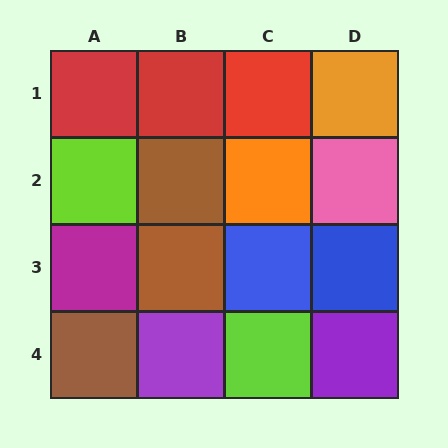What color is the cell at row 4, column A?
Brown.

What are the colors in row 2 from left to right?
Lime, brown, orange, pink.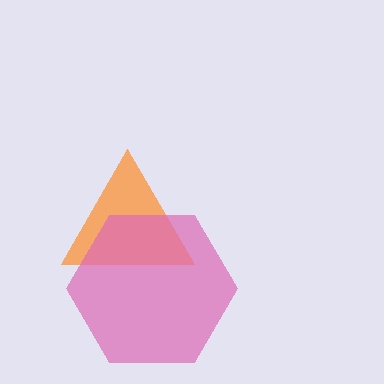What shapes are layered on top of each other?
The layered shapes are: an orange triangle, a pink hexagon.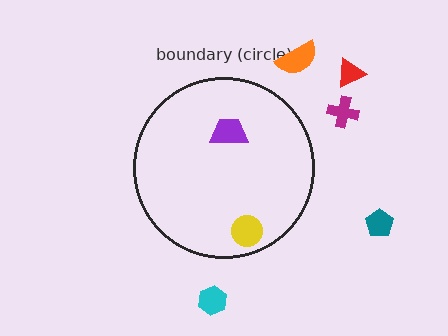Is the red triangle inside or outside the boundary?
Outside.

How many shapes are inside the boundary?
2 inside, 5 outside.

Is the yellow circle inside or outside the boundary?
Inside.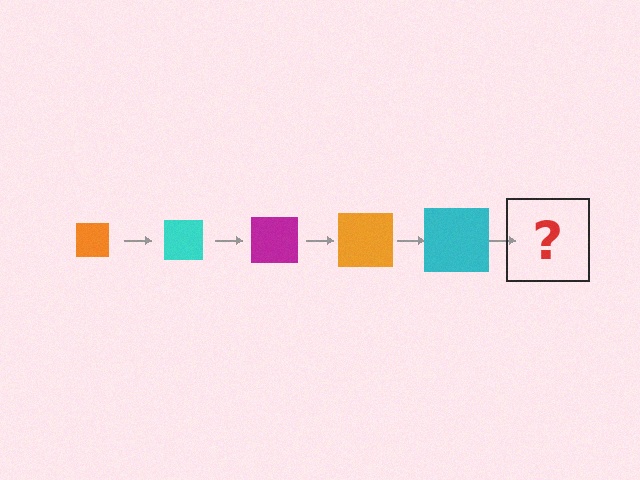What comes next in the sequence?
The next element should be a magenta square, larger than the previous one.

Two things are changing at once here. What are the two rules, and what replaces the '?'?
The two rules are that the square grows larger each step and the color cycles through orange, cyan, and magenta. The '?' should be a magenta square, larger than the previous one.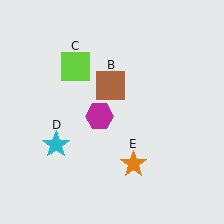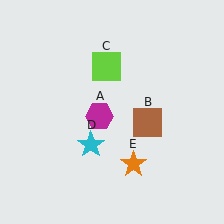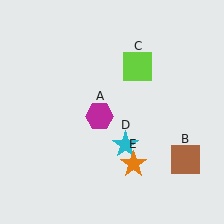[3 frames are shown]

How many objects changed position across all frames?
3 objects changed position: brown square (object B), lime square (object C), cyan star (object D).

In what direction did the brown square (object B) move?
The brown square (object B) moved down and to the right.